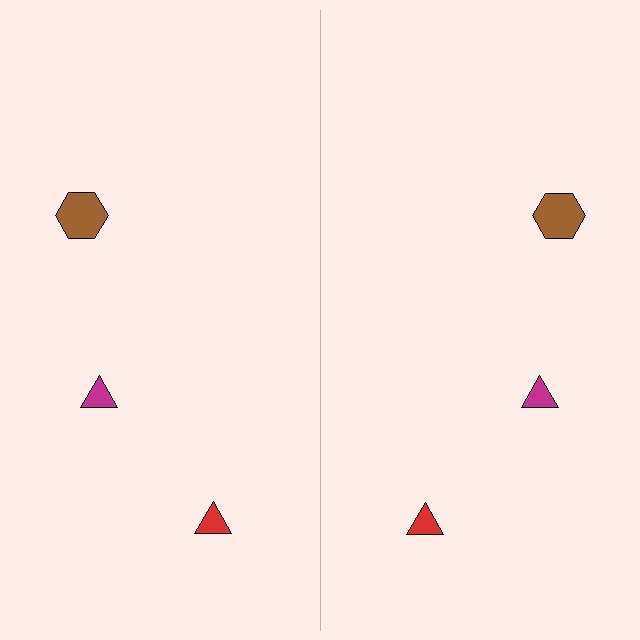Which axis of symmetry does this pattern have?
The pattern has a vertical axis of symmetry running through the center of the image.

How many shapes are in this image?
There are 6 shapes in this image.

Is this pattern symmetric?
Yes, this pattern has bilateral (reflection) symmetry.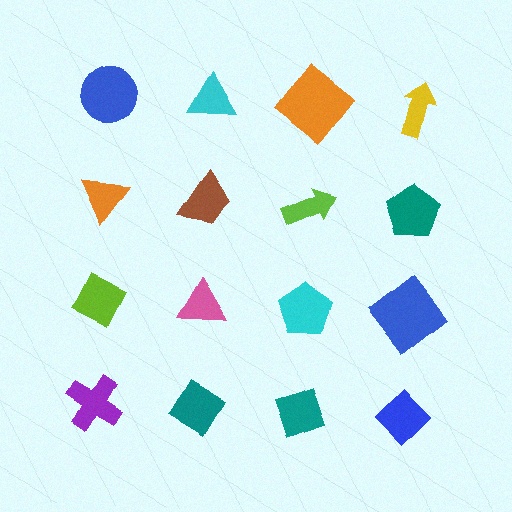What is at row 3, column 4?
A blue diamond.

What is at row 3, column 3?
A cyan pentagon.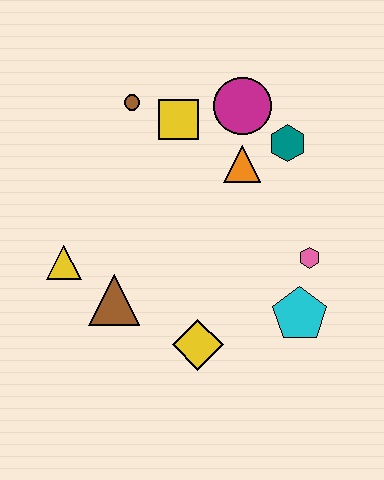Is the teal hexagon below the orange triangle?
No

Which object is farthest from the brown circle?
The cyan pentagon is farthest from the brown circle.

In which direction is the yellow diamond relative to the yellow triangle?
The yellow diamond is to the right of the yellow triangle.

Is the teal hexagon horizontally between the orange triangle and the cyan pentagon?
Yes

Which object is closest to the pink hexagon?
The cyan pentagon is closest to the pink hexagon.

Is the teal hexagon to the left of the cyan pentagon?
Yes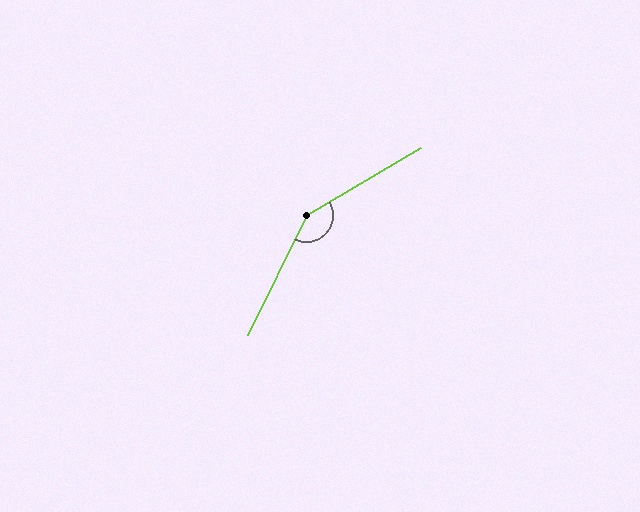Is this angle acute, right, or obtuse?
It is obtuse.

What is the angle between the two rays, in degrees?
Approximately 147 degrees.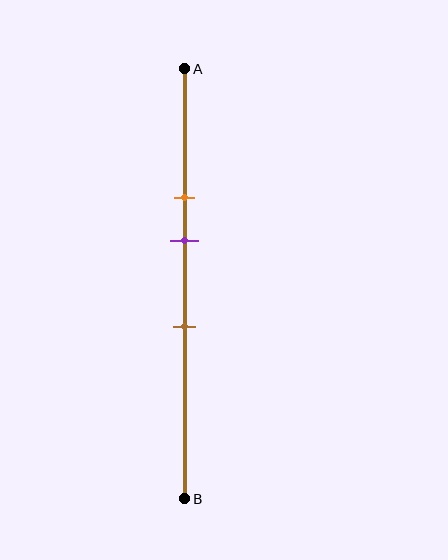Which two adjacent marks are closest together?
The orange and purple marks are the closest adjacent pair.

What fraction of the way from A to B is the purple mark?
The purple mark is approximately 40% (0.4) of the way from A to B.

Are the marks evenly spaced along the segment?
Yes, the marks are approximately evenly spaced.